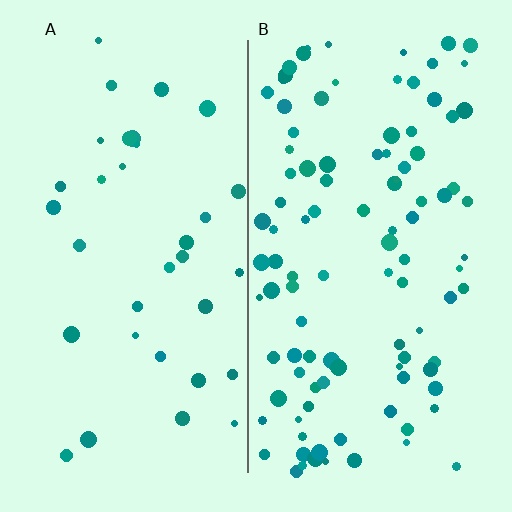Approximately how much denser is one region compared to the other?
Approximately 3.0× — region B over region A.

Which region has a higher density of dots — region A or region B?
B (the right).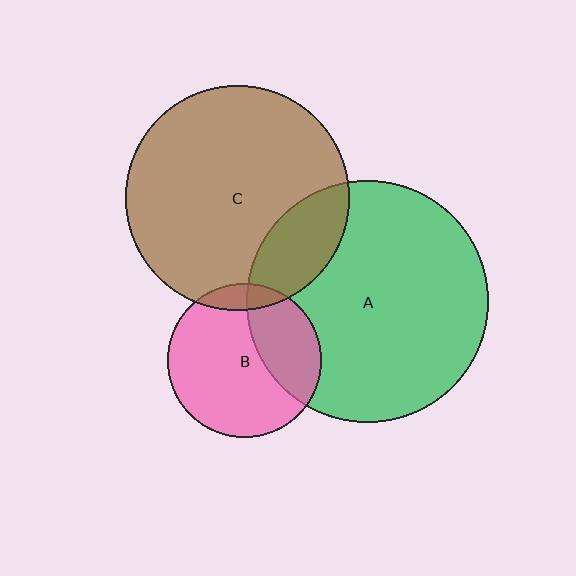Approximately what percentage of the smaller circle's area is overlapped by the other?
Approximately 30%.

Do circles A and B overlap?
Yes.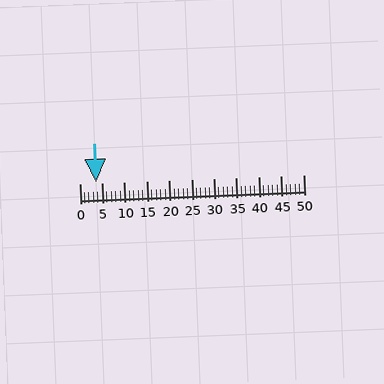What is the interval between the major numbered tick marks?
The major tick marks are spaced 5 units apart.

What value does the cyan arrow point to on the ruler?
The cyan arrow points to approximately 4.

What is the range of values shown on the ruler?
The ruler shows values from 0 to 50.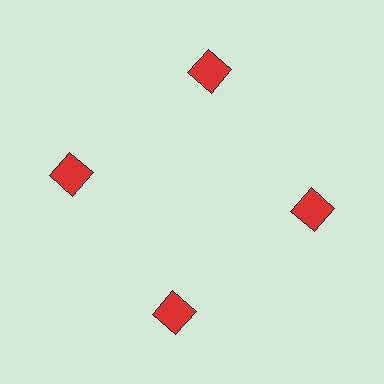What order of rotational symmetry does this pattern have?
This pattern has 4-fold rotational symmetry.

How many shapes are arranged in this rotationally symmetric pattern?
There are 4 shapes, arranged in 4 groups of 1.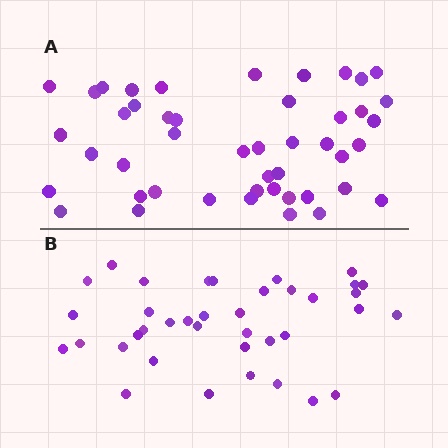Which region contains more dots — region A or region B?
Region A (the top region) has more dots.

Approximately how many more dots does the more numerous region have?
Region A has roughly 8 or so more dots than region B.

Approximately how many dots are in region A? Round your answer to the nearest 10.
About 50 dots. (The exact count is 46, which rounds to 50.)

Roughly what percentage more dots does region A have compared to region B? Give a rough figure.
About 20% more.